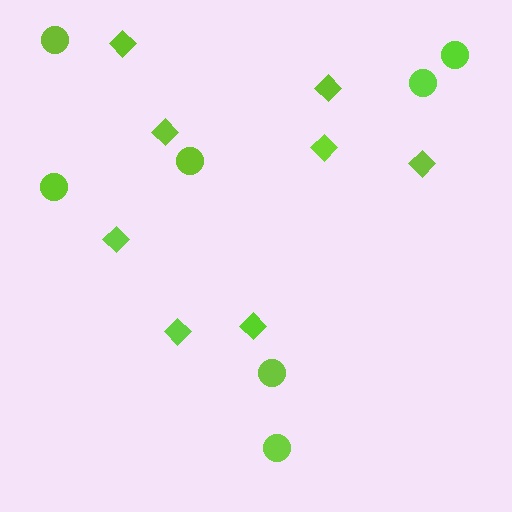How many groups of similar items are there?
There are 2 groups: one group of diamonds (8) and one group of circles (7).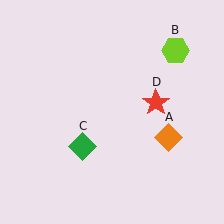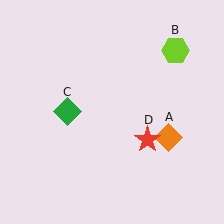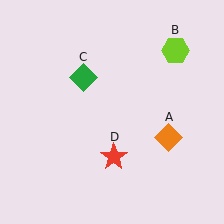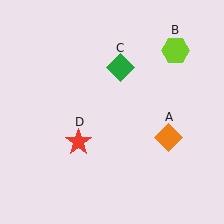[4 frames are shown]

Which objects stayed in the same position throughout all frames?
Orange diamond (object A) and lime hexagon (object B) remained stationary.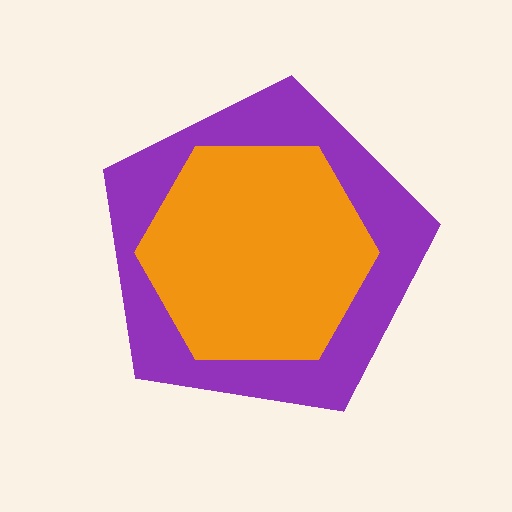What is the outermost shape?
The purple pentagon.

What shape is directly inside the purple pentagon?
The orange hexagon.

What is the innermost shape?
The orange hexagon.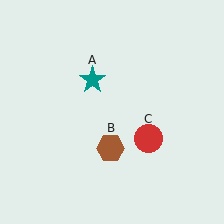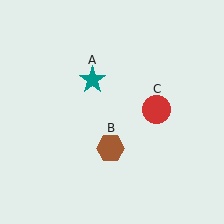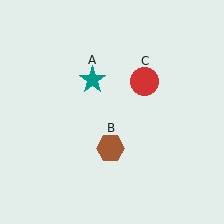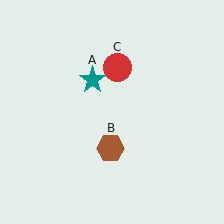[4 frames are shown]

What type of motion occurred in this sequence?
The red circle (object C) rotated counterclockwise around the center of the scene.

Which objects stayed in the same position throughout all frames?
Teal star (object A) and brown hexagon (object B) remained stationary.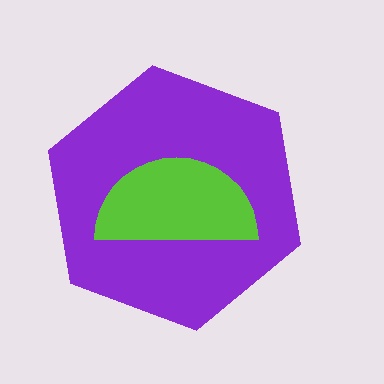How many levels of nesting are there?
2.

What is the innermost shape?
The lime semicircle.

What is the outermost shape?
The purple hexagon.